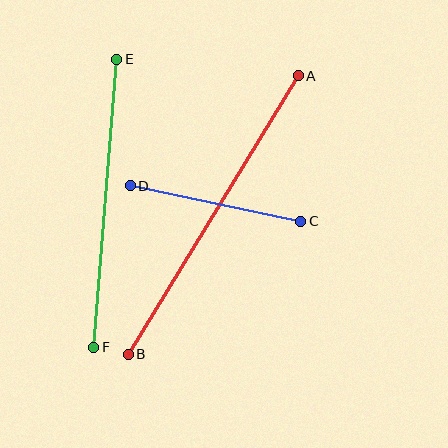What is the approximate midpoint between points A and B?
The midpoint is at approximately (213, 215) pixels.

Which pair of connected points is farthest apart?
Points A and B are farthest apart.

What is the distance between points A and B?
The distance is approximately 326 pixels.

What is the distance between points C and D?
The distance is approximately 174 pixels.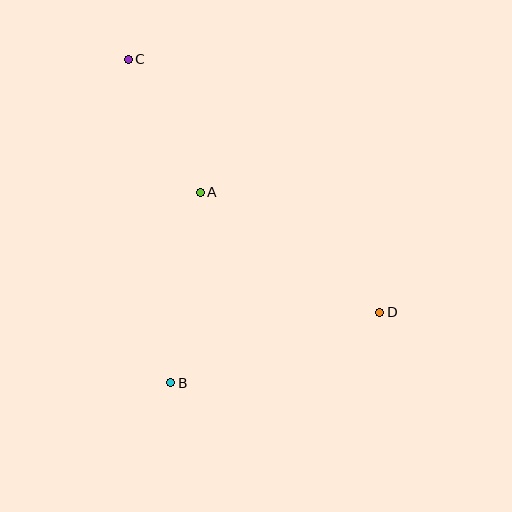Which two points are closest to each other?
Points A and C are closest to each other.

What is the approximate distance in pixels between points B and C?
The distance between B and C is approximately 326 pixels.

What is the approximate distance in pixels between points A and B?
The distance between A and B is approximately 193 pixels.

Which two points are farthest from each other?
Points C and D are farthest from each other.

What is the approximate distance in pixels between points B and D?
The distance between B and D is approximately 220 pixels.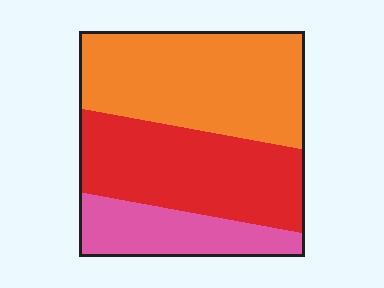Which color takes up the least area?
Pink, at roughly 20%.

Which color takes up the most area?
Orange, at roughly 45%.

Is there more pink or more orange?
Orange.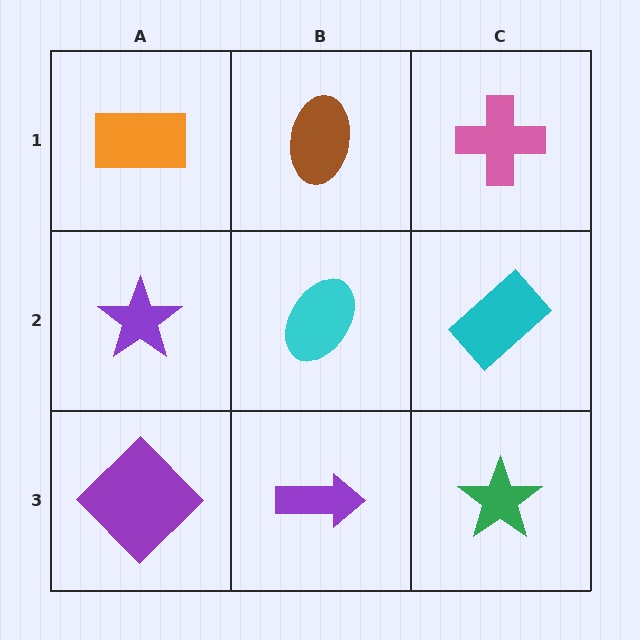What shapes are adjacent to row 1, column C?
A cyan rectangle (row 2, column C), a brown ellipse (row 1, column B).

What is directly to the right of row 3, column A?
A purple arrow.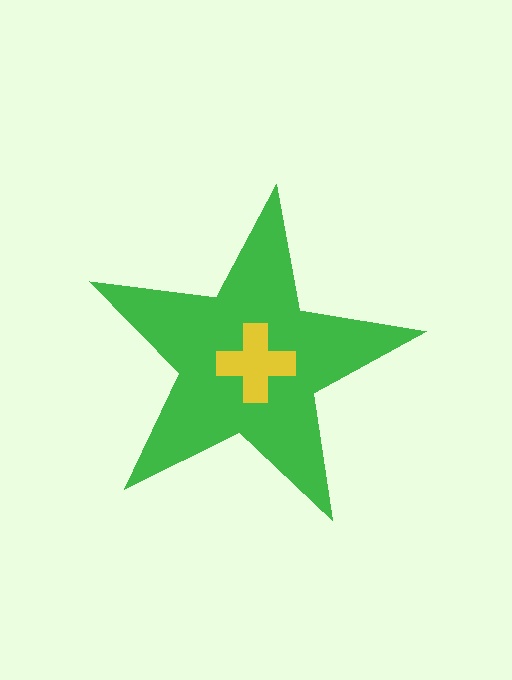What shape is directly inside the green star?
The yellow cross.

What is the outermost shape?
The green star.